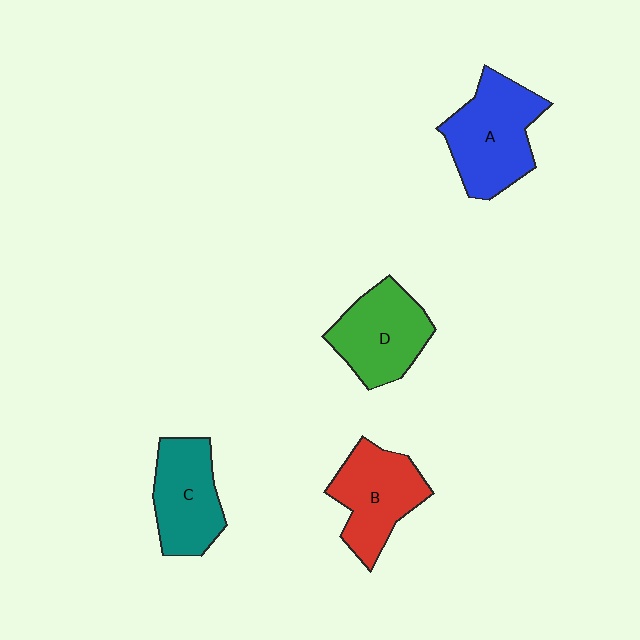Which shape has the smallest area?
Shape C (teal).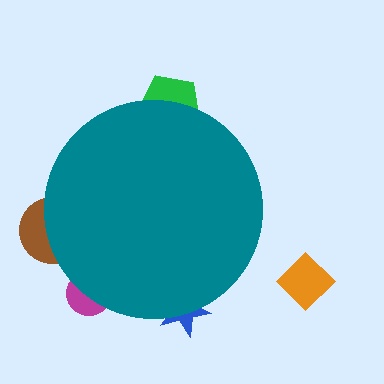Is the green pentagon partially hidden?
Yes, the green pentagon is partially hidden behind the teal circle.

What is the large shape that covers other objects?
A teal circle.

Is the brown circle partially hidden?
Yes, the brown circle is partially hidden behind the teal circle.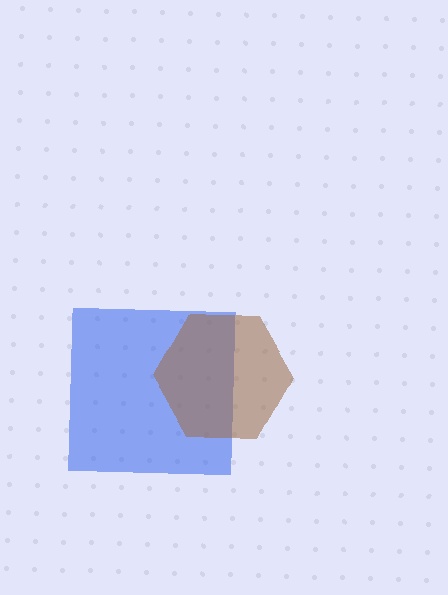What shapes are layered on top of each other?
The layered shapes are: a blue square, a brown hexagon.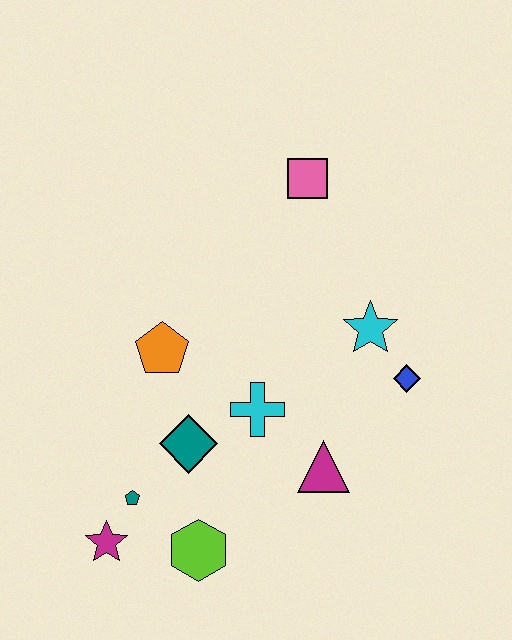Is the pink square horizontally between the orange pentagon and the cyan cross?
No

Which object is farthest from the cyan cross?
The pink square is farthest from the cyan cross.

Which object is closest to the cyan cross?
The teal diamond is closest to the cyan cross.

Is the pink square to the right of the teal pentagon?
Yes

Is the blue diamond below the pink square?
Yes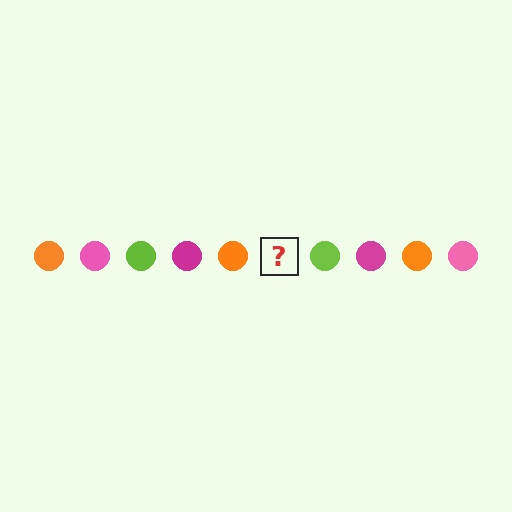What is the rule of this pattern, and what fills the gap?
The rule is that the pattern cycles through orange, pink, lime, magenta circles. The gap should be filled with a pink circle.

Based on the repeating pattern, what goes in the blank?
The blank should be a pink circle.